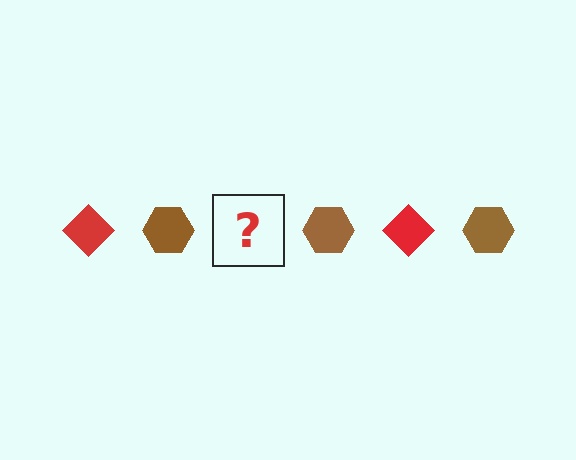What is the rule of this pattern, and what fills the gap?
The rule is that the pattern alternates between red diamond and brown hexagon. The gap should be filled with a red diamond.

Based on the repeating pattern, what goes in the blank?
The blank should be a red diamond.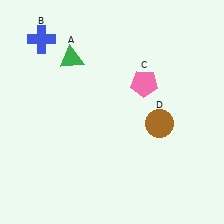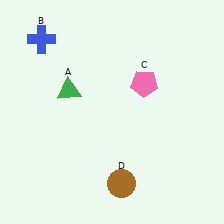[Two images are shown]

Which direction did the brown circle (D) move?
The brown circle (D) moved down.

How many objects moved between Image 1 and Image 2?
2 objects moved between the two images.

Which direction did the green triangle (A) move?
The green triangle (A) moved down.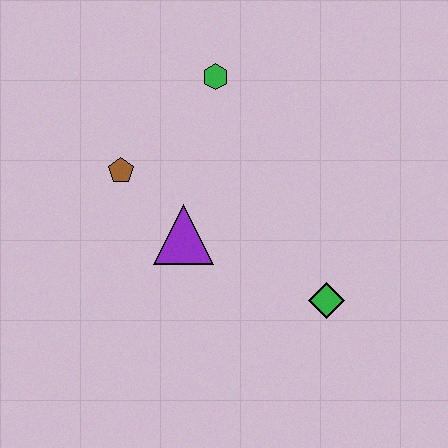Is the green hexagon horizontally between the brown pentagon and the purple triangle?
No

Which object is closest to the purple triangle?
The brown pentagon is closest to the purple triangle.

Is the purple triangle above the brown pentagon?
No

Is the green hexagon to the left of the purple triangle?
No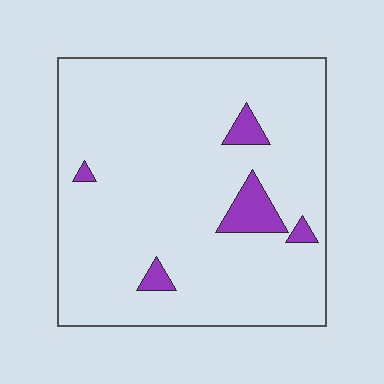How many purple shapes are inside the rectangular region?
5.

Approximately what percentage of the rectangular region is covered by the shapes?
Approximately 5%.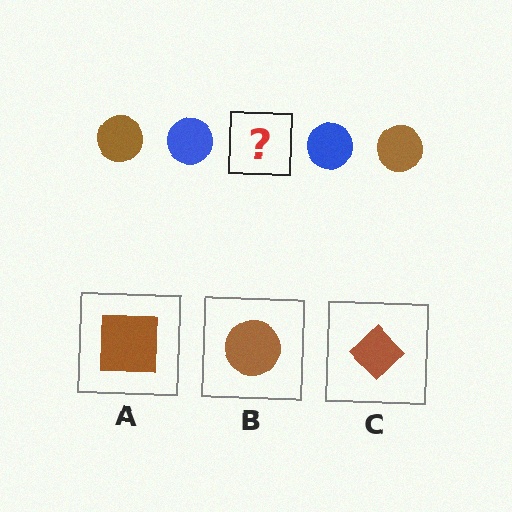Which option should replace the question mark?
Option B.